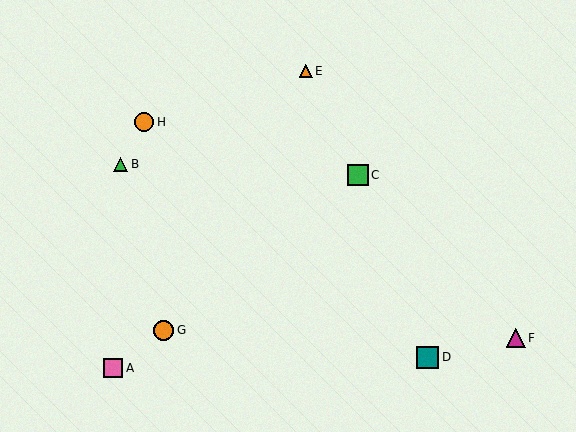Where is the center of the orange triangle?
The center of the orange triangle is at (306, 71).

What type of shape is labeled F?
Shape F is a magenta triangle.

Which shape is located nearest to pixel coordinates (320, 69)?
The orange triangle (labeled E) at (306, 71) is nearest to that location.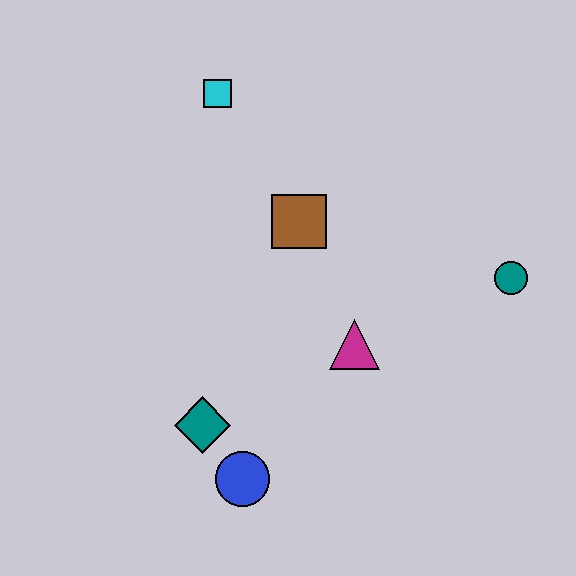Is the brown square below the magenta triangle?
No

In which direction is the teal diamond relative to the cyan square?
The teal diamond is below the cyan square.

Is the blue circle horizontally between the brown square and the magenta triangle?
No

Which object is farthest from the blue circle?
The cyan square is farthest from the blue circle.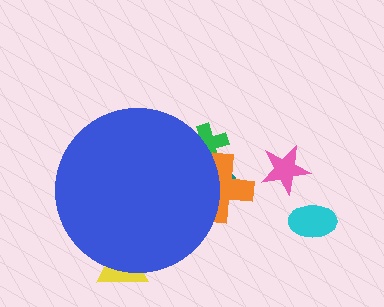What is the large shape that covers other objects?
A blue circle.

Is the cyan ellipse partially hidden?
No, the cyan ellipse is fully visible.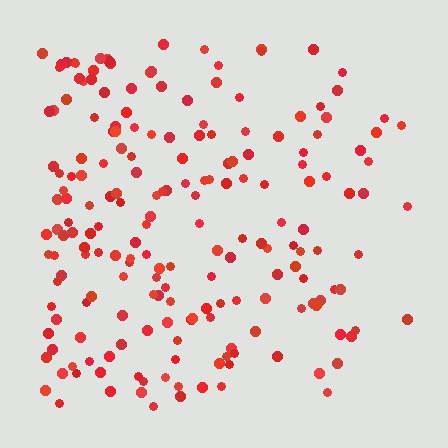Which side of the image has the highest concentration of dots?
The left.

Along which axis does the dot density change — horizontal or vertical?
Horizontal.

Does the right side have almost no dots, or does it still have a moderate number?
Still a moderate number, just noticeably fewer than the left.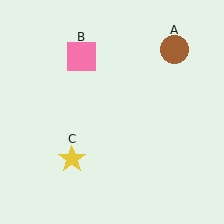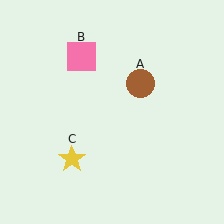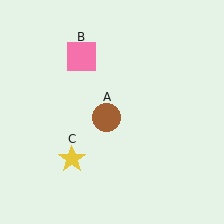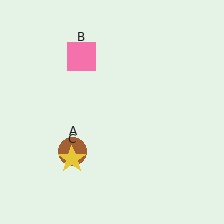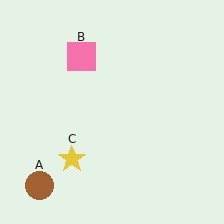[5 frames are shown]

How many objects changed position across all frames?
1 object changed position: brown circle (object A).